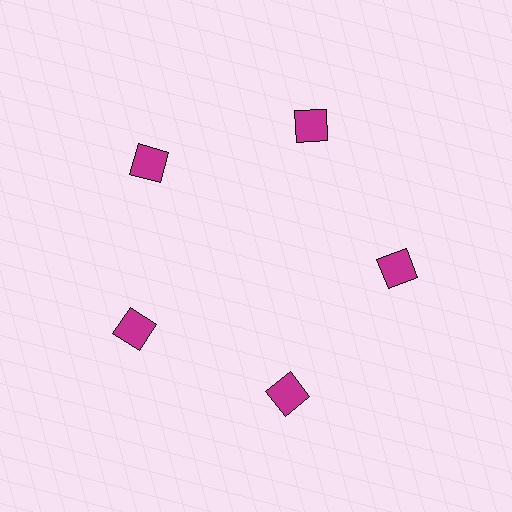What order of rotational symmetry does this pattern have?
This pattern has 5-fold rotational symmetry.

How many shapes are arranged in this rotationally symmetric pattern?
There are 5 shapes, arranged in 5 groups of 1.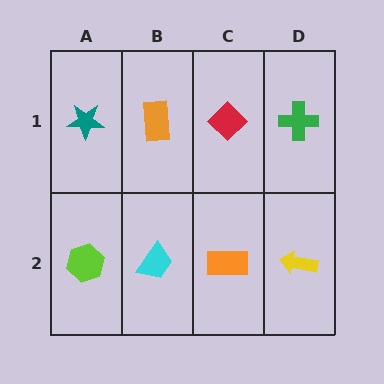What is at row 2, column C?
An orange rectangle.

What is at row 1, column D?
A green cross.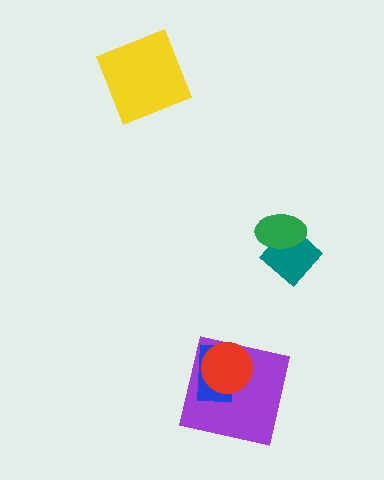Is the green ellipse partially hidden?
No, no other shape covers it.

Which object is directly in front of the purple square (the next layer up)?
The blue rectangle is directly in front of the purple square.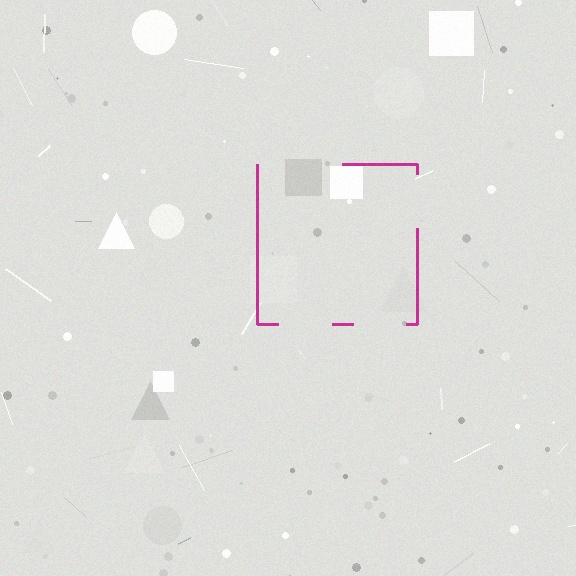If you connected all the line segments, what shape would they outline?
They would outline a square.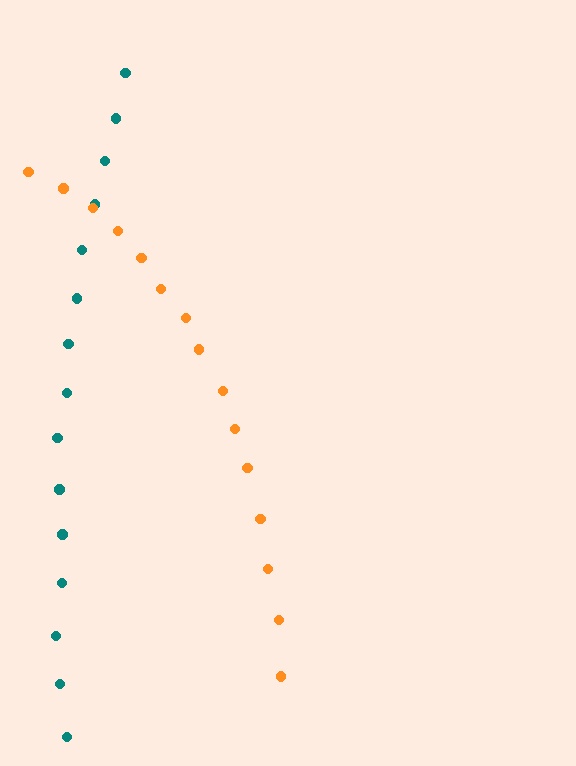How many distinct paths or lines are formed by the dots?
There are 2 distinct paths.